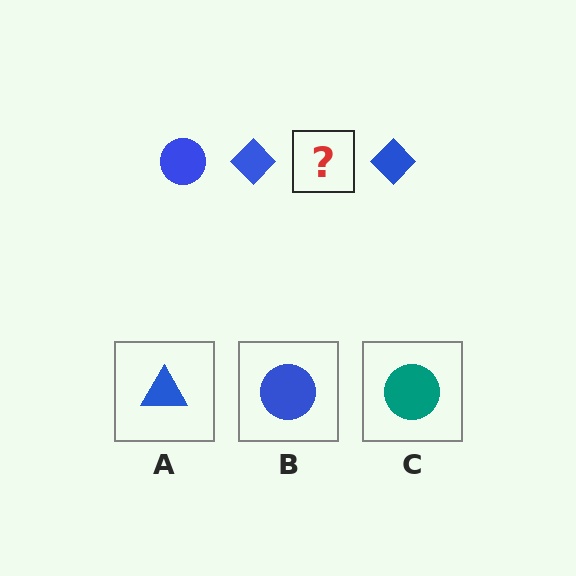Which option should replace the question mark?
Option B.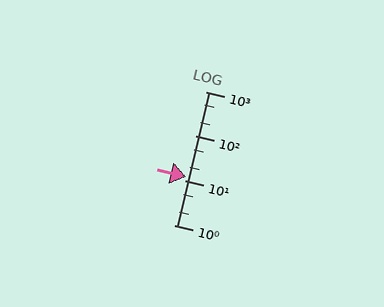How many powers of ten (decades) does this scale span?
The scale spans 3 decades, from 1 to 1000.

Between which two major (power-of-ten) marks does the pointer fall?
The pointer is between 10 and 100.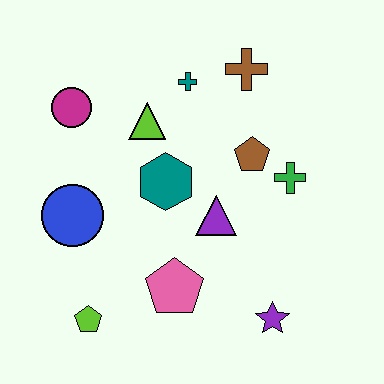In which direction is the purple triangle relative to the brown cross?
The purple triangle is below the brown cross.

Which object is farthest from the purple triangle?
The magenta circle is farthest from the purple triangle.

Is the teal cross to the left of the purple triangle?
Yes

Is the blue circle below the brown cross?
Yes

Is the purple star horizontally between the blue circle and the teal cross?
No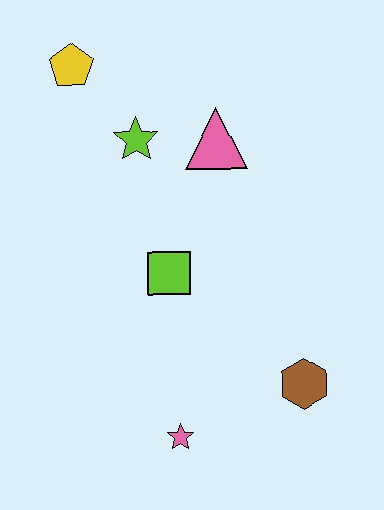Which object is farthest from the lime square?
The yellow pentagon is farthest from the lime square.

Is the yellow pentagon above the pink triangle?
Yes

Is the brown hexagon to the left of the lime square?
No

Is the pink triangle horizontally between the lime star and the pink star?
No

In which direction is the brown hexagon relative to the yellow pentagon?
The brown hexagon is below the yellow pentagon.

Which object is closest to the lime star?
The pink triangle is closest to the lime star.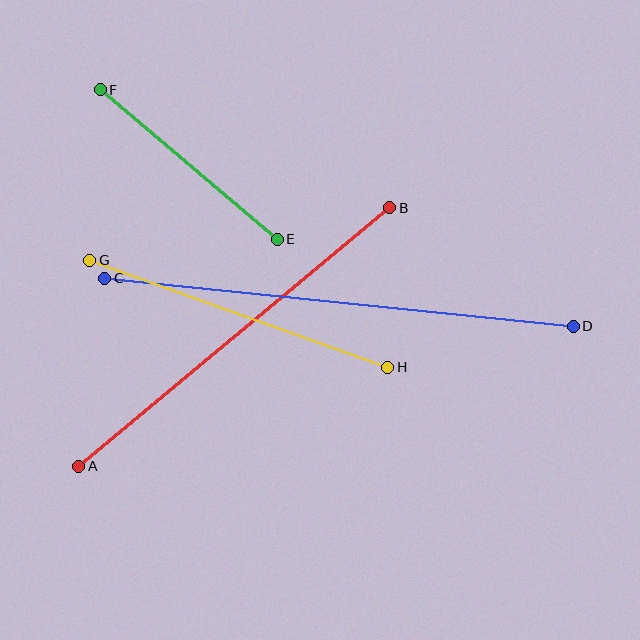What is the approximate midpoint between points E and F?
The midpoint is at approximately (189, 165) pixels.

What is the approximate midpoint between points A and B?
The midpoint is at approximately (234, 337) pixels.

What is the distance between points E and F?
The distance is approximately 231 pixels.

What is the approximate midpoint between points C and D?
The midpoint is at approximately (339, 302) pixels.